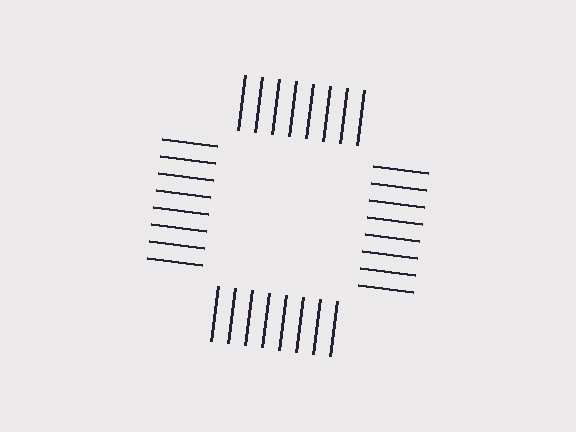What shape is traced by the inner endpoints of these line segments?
An illusory square — the line segments terminate on its edges but no continuous stroke is drawn.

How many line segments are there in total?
32 — 8 along each of the 4 edges.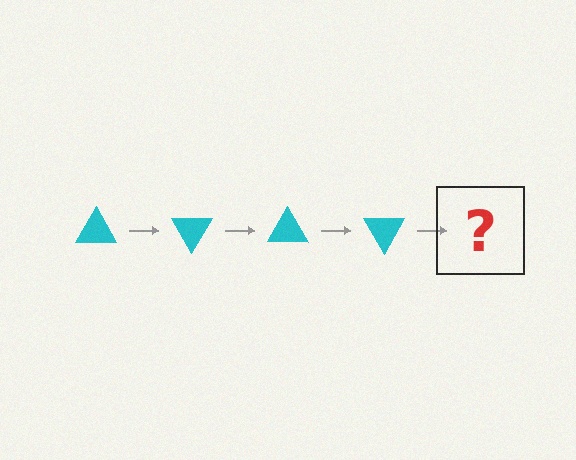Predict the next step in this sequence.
The next step is a cyan triangle rotated 240 degrees.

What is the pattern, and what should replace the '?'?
The pattern is that the triangle rotates 60 degrees each step. The '?' should be a cyan triangle rotated 240 degrees.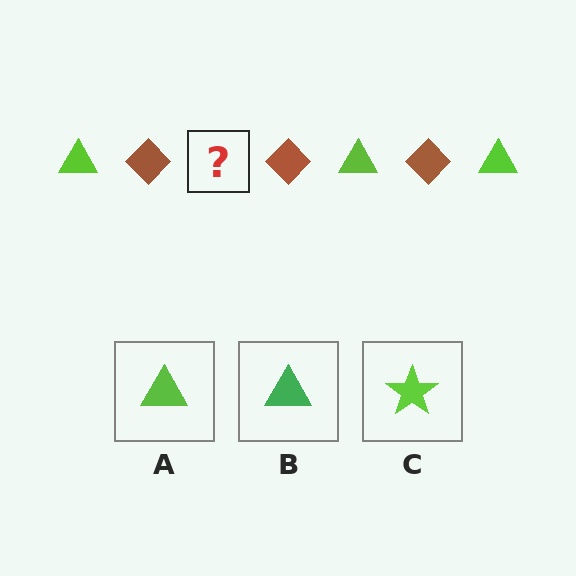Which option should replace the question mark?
Option A.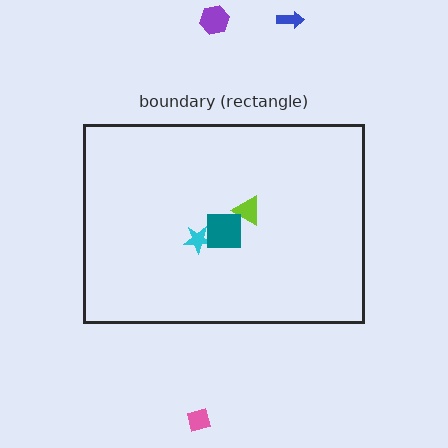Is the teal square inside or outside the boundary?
Inside.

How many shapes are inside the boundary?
3 inside, 3 outside.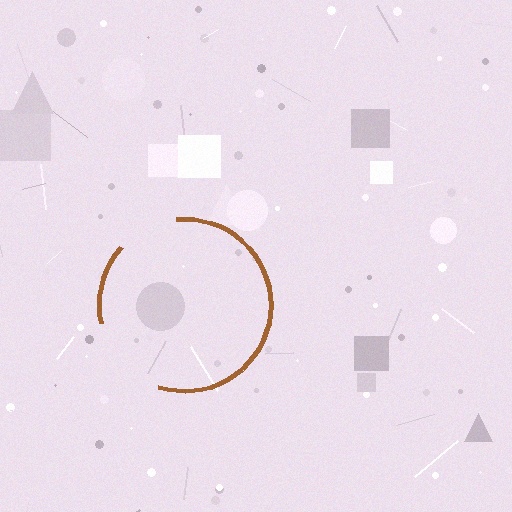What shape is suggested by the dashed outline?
The dashed outline suggests a circle.